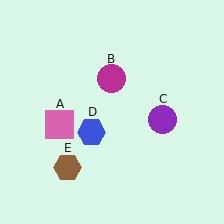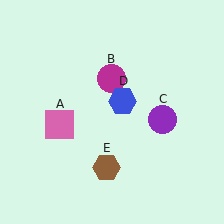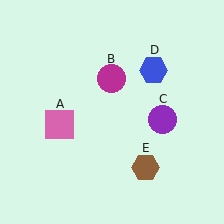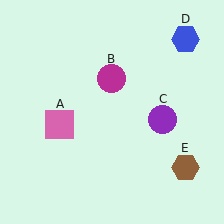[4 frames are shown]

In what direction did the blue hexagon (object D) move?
The blue hexagon (object D) moved up and to the right.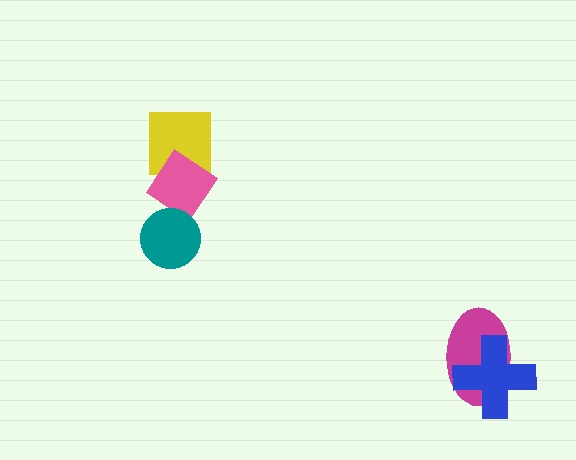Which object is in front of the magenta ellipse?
The blue cross is in front of the magenta ellipse.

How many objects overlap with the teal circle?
1 object overlaps with the teal circle.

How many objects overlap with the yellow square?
1 object overlaps with the yellow square.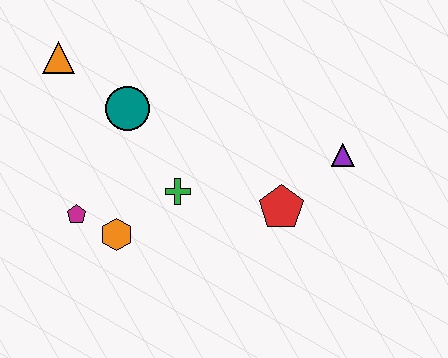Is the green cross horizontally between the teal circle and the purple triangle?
Yes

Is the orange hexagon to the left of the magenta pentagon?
No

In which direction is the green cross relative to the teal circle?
The green cross is below the teal circle.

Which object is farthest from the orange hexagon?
The purple triangle is farthest from the orange hexagon.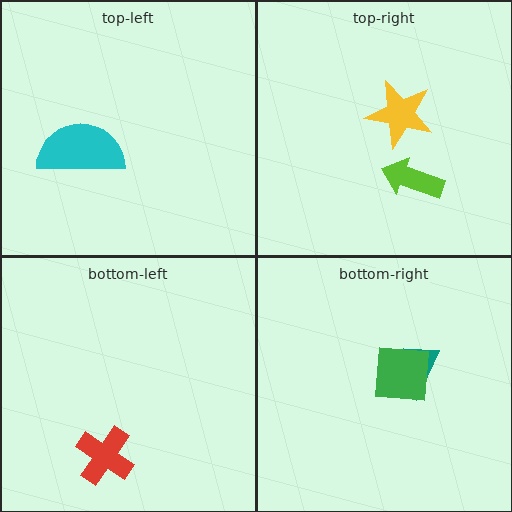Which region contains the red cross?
The bottom-left region.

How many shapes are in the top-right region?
2.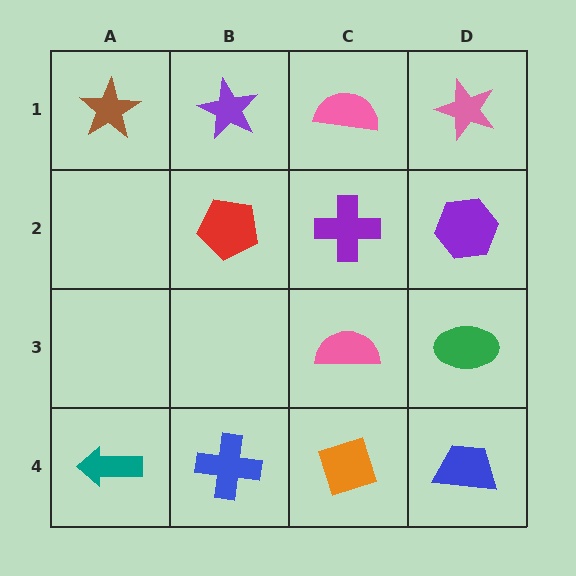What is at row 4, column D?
A blue trapezoid.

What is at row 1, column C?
A pink semicircle.